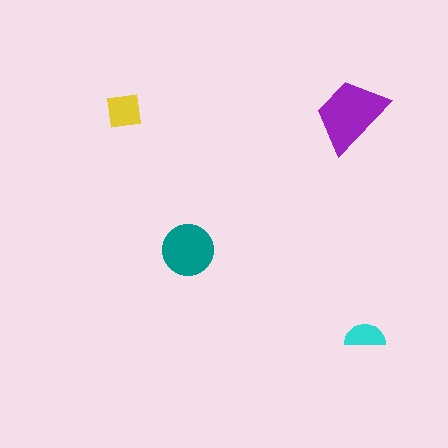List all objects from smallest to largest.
The cyan semicircle, the yellow square, the teal circle, the purple trapezoid.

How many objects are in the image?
There are 4 objects in the image.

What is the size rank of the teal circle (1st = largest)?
2nd.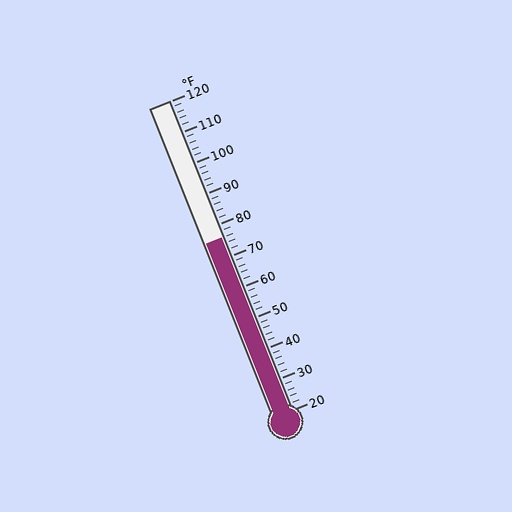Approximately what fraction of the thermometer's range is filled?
The thermometer is filled to approximately 55% of its range.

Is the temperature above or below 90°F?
The temperature is below 90°F.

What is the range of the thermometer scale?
The thermometer scale ranges from 20°F to 120°F.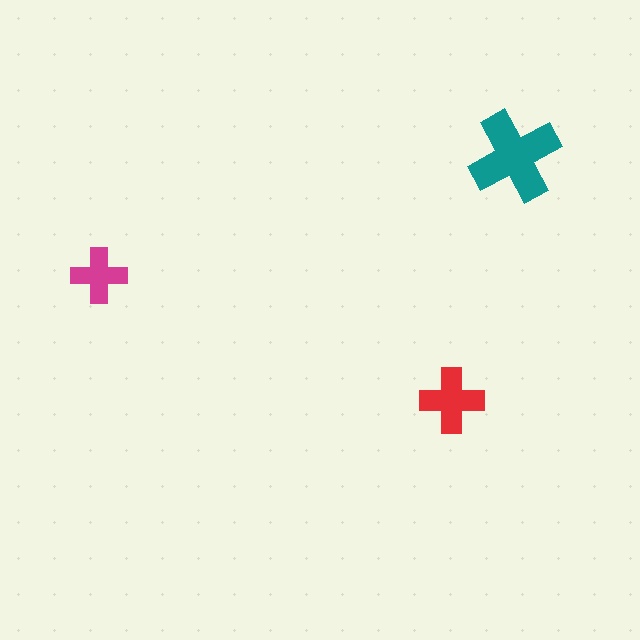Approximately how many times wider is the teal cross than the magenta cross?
About 1.5 times wider.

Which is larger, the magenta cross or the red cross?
The red one.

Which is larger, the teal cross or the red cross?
The teal one.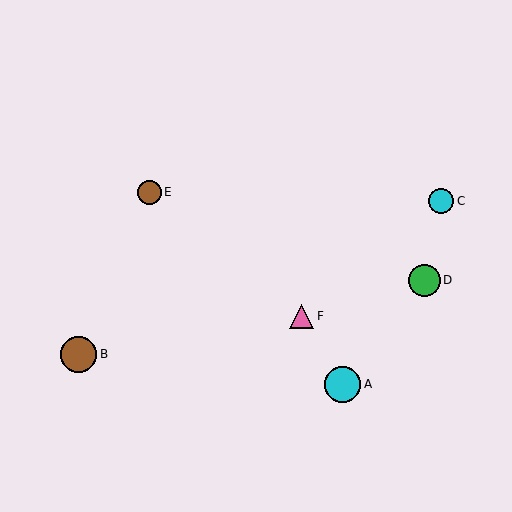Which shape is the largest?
The brown circle (labeled B) is the largest.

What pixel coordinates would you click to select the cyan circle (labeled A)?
Click at (343, 384) to select the cyan circle A.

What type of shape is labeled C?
Shape C is a cyan circle.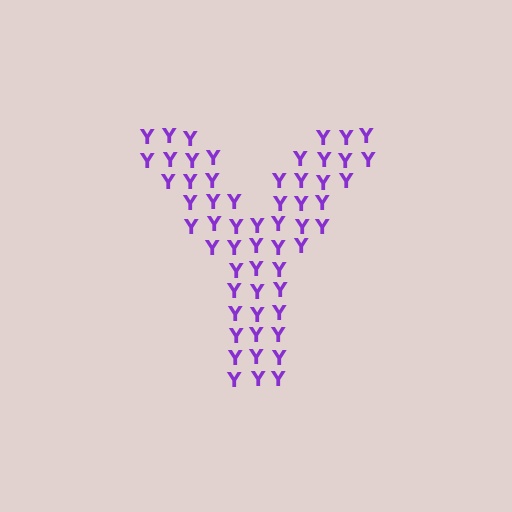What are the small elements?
The small elements are letter Y's.